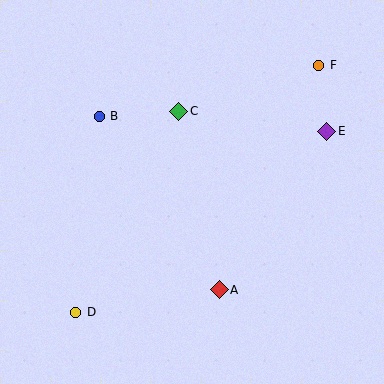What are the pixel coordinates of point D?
Point D is at (76, 312).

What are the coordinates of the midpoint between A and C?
The midpoint between A and C is at (199, 200).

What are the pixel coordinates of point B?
Point B is at (99, 116).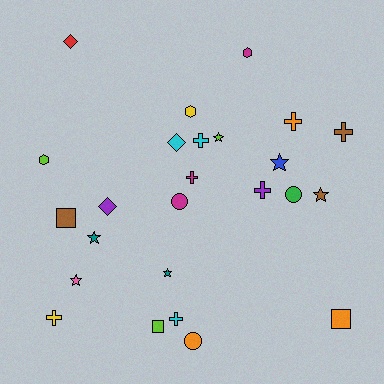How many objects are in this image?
There are 25 objects.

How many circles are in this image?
There are 3 circles.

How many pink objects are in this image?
There is 1 pink object.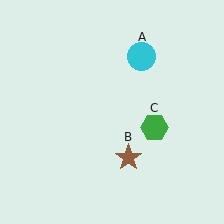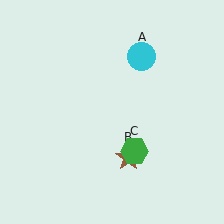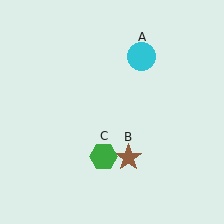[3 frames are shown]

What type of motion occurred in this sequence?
The green hexagon (object C) rotated clockwise around the center of the scene.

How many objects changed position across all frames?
1 object changed position: green hexagon (object C).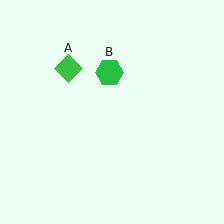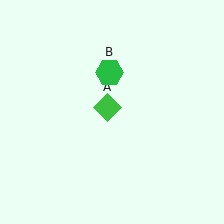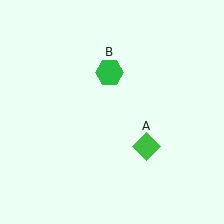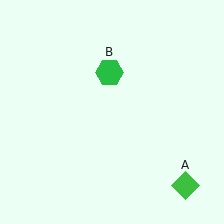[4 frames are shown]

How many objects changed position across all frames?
1 object changed position: green diamond (object A).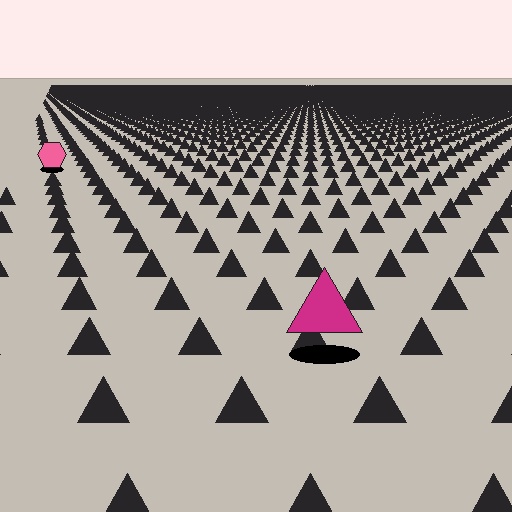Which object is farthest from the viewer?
The pink hexagon is farthest from the viewer. It appears smaller and the ground texture around it is denser.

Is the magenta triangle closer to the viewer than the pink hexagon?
Yes. The magenta triangle is closer — you can tell from the texture gradient: the ground texture is coarser near it.